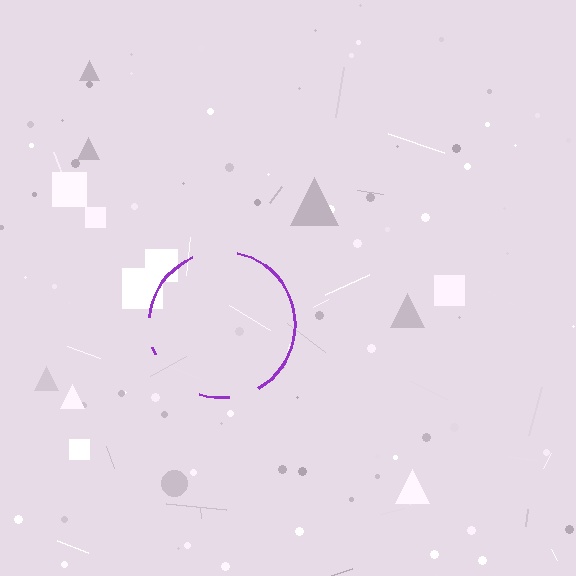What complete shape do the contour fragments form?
The contour fragments form a circle.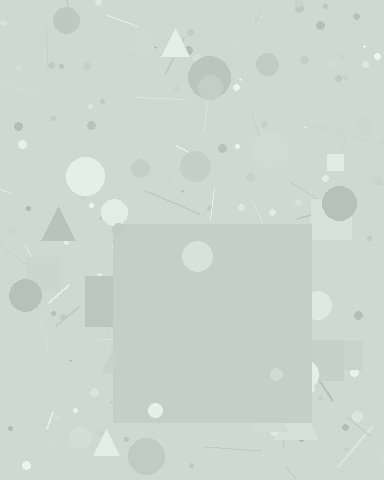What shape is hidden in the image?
A square is hidden in the image.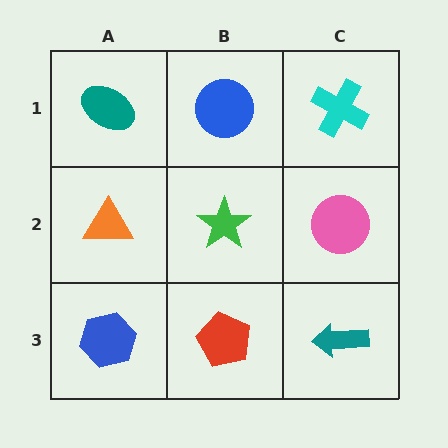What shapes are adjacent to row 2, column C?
A cyan cross (row 1, column C), a teal arrow (row 3, column C), a green star (row 2, column B).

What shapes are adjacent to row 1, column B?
A green star (row 2, column B), a teal ellipse (row 1, column A), a cyan cross (row 1, column C).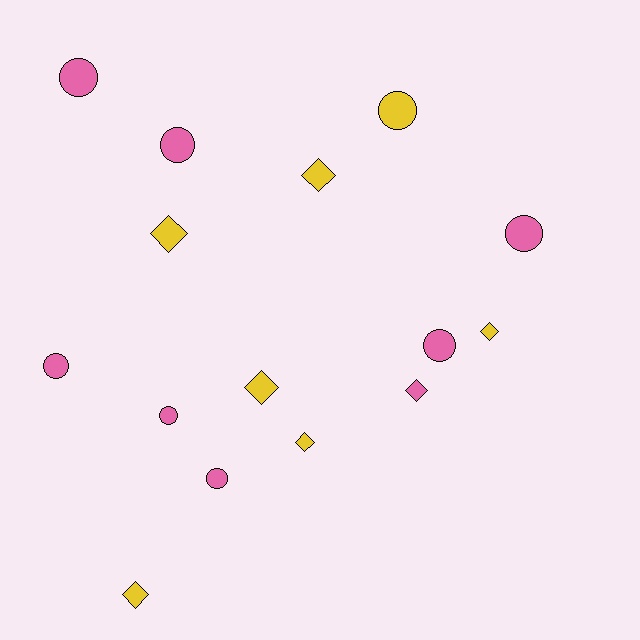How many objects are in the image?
There are 15 objects.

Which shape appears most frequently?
Circle, with 8 objects.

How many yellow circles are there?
There is 1 yellow circle.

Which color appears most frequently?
Pink, with 8 objects.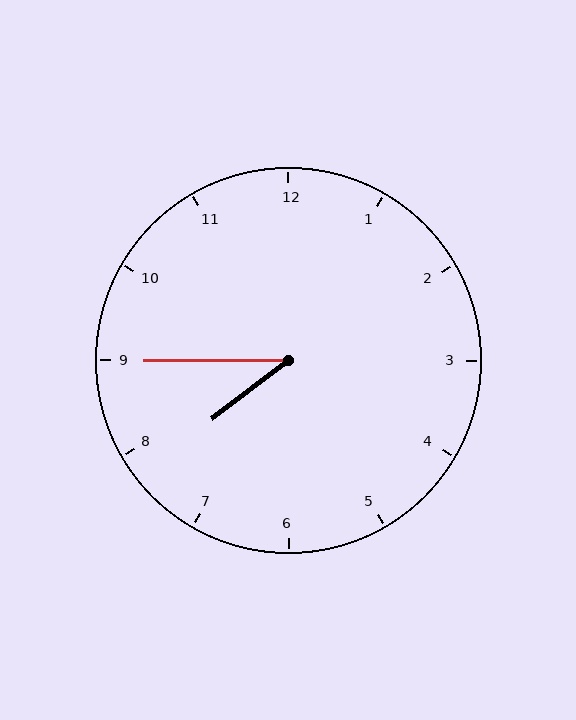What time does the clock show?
7:45.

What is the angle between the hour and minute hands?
Approximately 38 degrees.